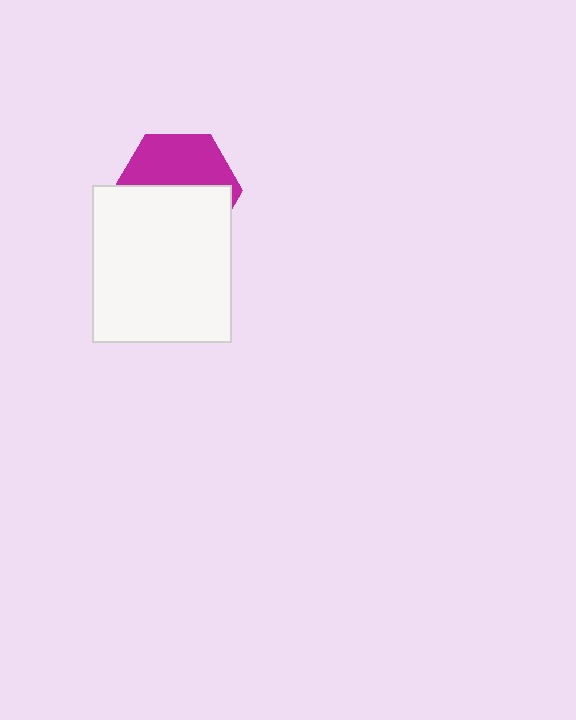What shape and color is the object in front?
The object in front is a white rectangle.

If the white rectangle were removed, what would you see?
You would see the complete magenta hexagon.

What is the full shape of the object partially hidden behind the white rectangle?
The partially hidden object is a magenta hexagon.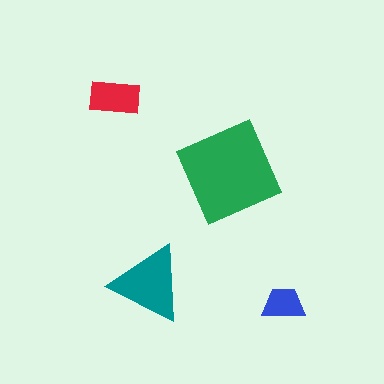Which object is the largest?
The green square.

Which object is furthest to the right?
The blue trapezoid is rightmost.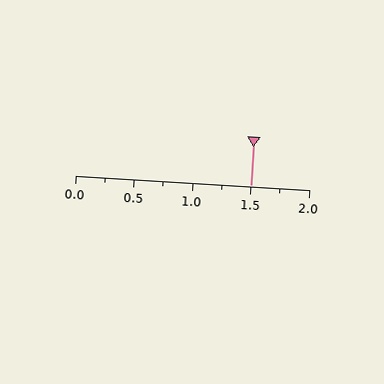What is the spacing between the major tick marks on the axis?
The major ticks are spaced 0.5 apart.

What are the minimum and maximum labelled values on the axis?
The axis runs from 0.0 to 2.0.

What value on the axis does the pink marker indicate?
The marker indicates approximately 1.5.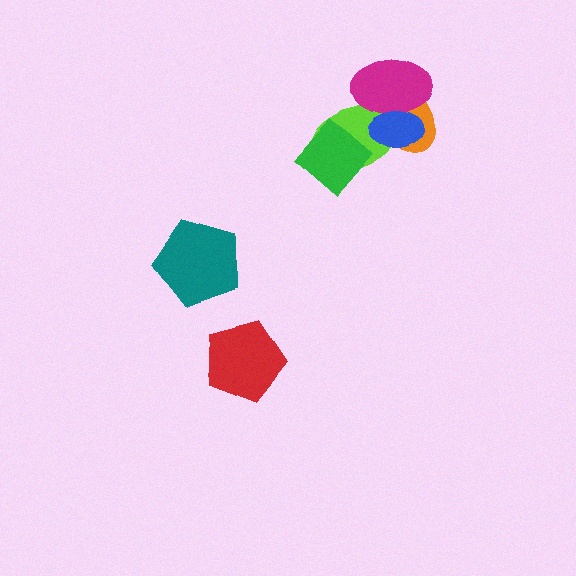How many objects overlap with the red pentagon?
0 objects overlap with the red pentagon.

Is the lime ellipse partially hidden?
Yes, it is partially covered by another shape.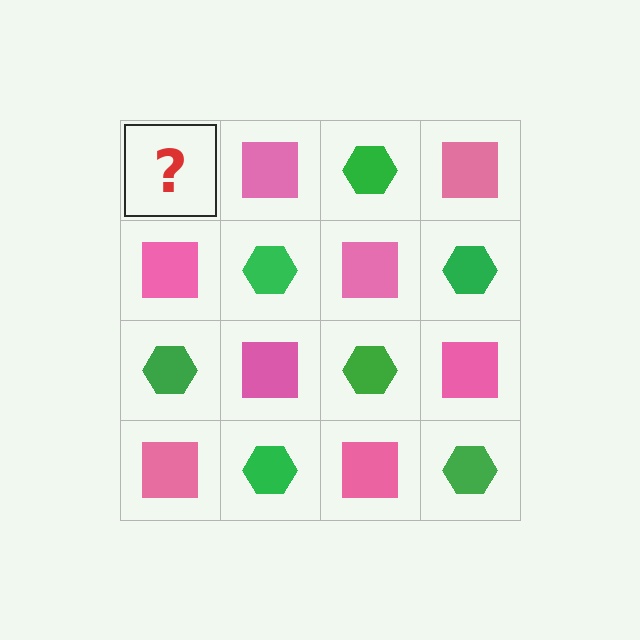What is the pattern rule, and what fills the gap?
The rule is that it alternates green hexagon and pink square in a checkerboard pattern. The gap should be filled with a green hexagon.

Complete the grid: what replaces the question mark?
The question mark should be replaced with a green hexagon.